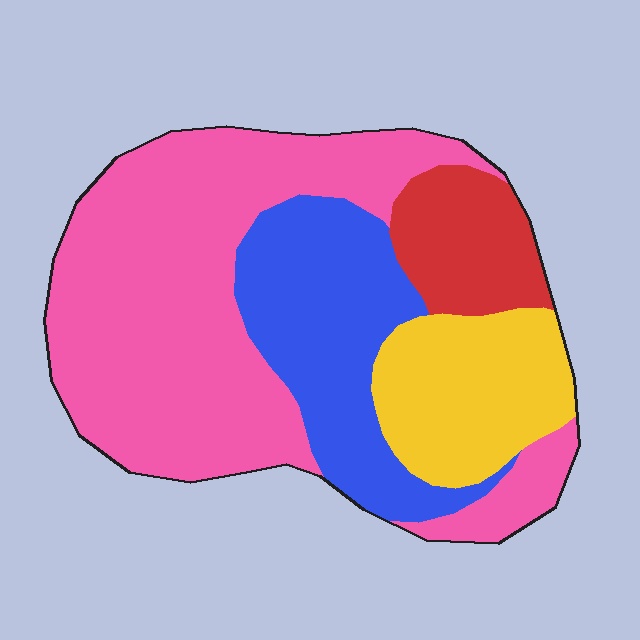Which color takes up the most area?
Pink, at roughly 50%.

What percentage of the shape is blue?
Blue covers 22% of the shape.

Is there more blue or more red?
Blue.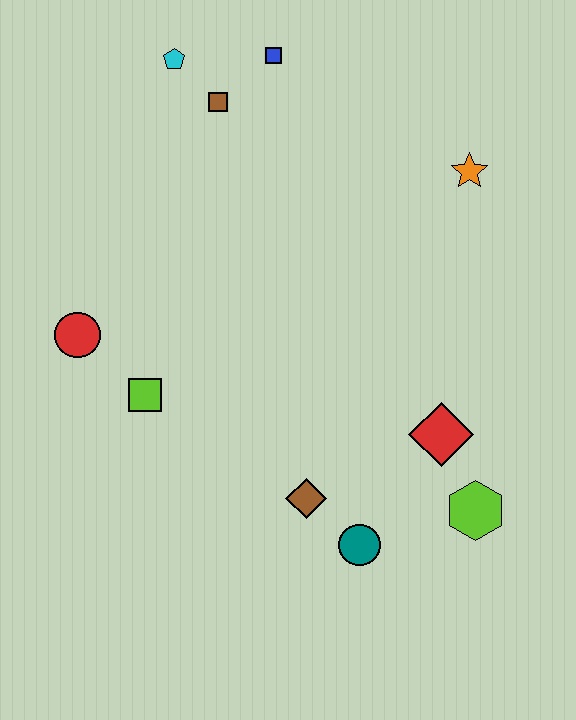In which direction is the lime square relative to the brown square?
The lime square is below the brown square.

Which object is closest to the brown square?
The cyan pentagon is closest to the brown square.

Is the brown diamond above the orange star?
No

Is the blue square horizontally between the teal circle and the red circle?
Yes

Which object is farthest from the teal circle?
The cyan pentagon is farthest from the teal circle.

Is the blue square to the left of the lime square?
No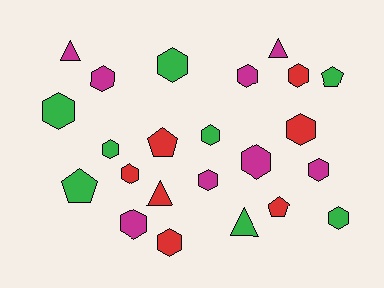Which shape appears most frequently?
Hexagon, with 15 objects.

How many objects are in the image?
There are 23 objects.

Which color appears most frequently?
Magenta, with 8 objects.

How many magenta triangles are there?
There are 2 magenta triangles.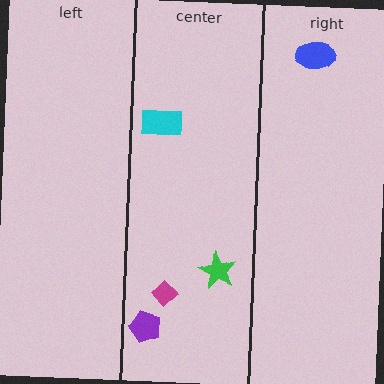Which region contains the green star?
The center region.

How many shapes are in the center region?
4.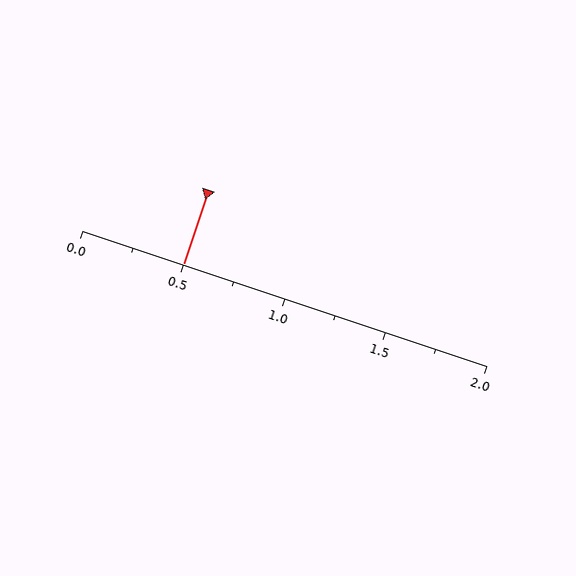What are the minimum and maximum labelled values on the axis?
The axis runs from 0.0 to 2.0.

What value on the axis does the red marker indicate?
The marker indicates approximately 0.5.